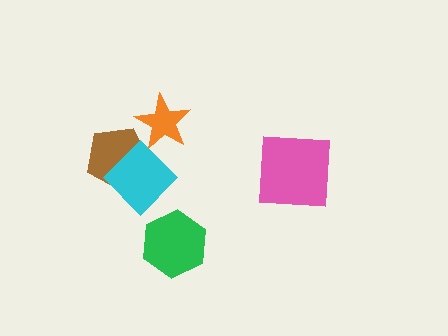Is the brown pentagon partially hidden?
Yes, it is partially covered by another shape.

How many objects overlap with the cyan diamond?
2 objects overlap with the cyan diamond.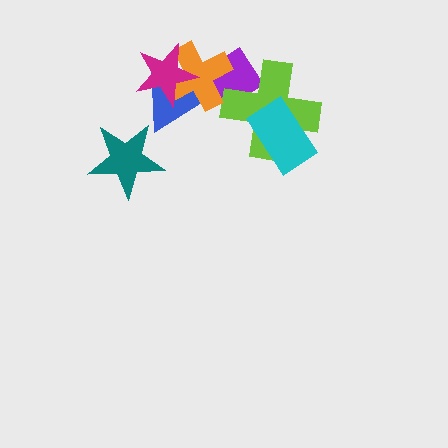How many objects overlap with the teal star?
0 objects overlap with the teal star.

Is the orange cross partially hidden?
Yes, it is partially covered by another shape.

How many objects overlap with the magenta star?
2 objects overlap with the magenta star.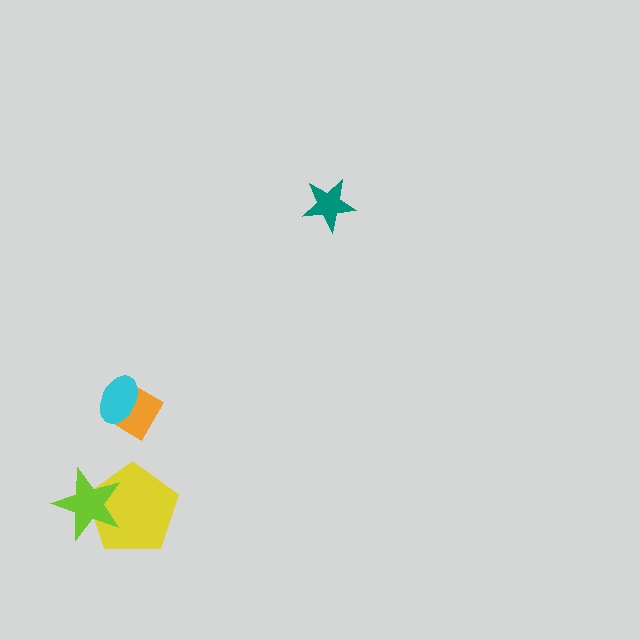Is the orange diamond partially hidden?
Yes, it is partially covered by another shape.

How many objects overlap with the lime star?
1 object overlaps with the lime star.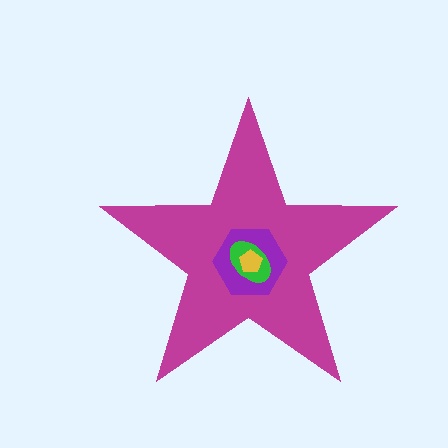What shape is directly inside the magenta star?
The purple hexagon.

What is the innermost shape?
The yellow pentagon.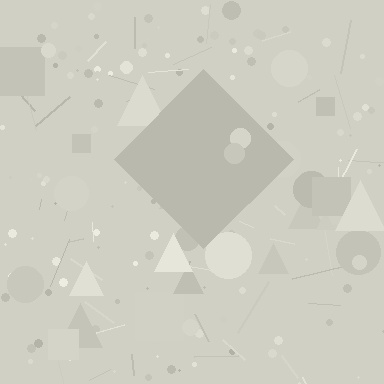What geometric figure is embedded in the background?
A diamond is embedded in the background.